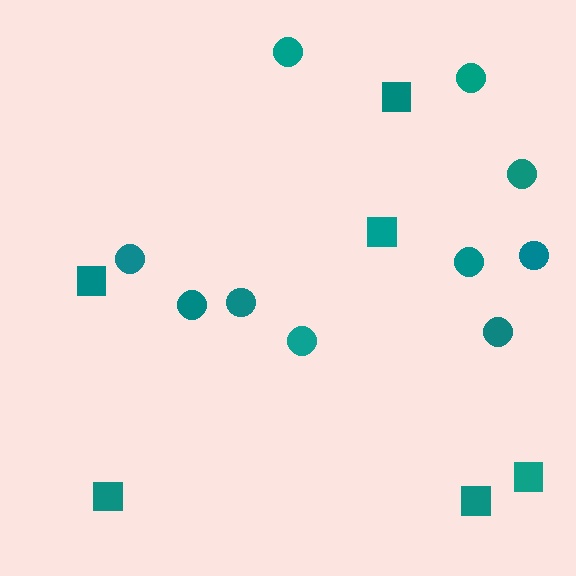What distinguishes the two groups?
There are 2 groups: one group of circles (10) and one group of squares (6).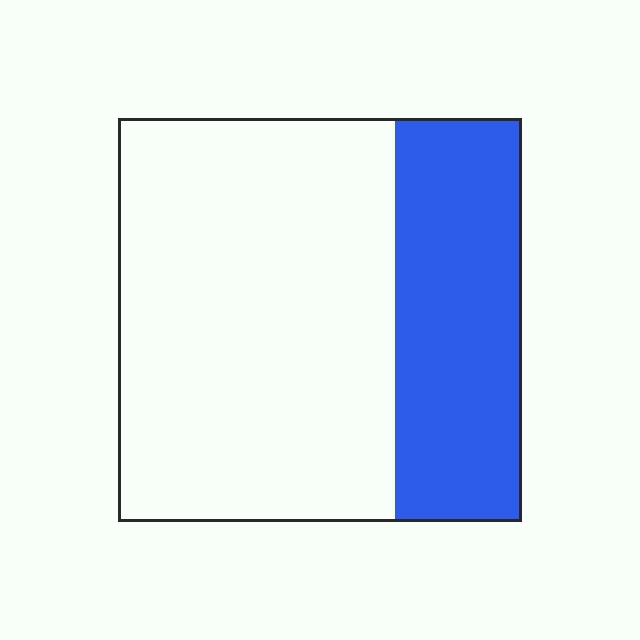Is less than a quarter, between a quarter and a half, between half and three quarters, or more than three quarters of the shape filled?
Between a quarter and a half.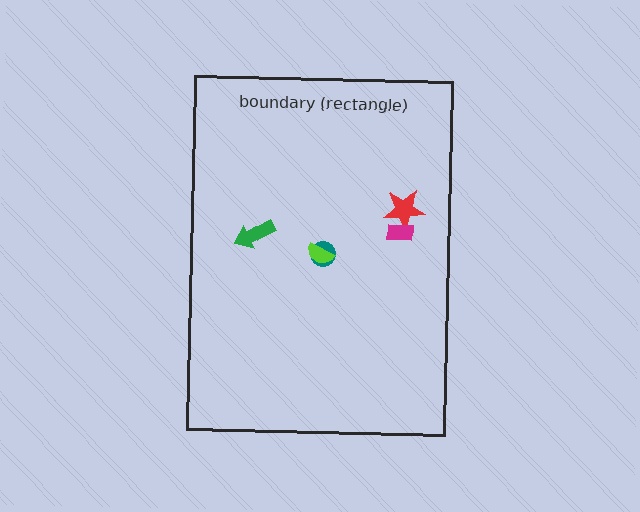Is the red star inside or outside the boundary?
Inside.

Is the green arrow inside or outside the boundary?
Inside.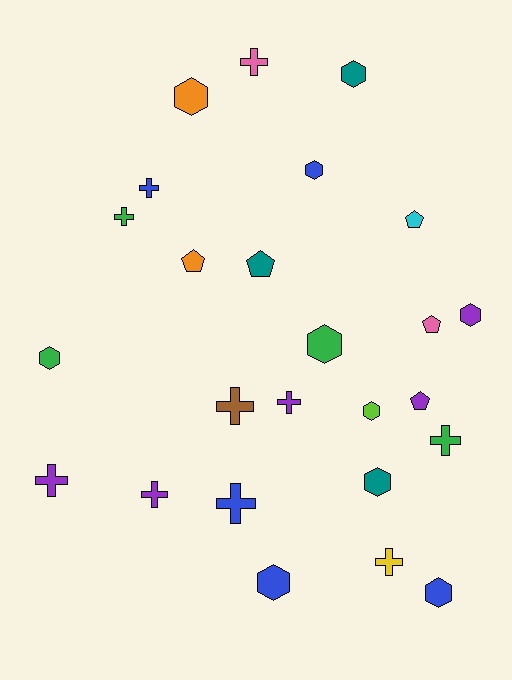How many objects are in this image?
There are 25 objects.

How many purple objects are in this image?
There are 5 purple objects.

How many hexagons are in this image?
There are 10 hexagons.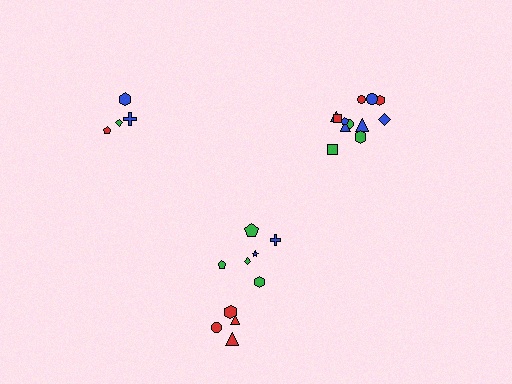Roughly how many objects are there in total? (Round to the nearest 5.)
Roughly 25 objects in total.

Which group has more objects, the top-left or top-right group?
The top-right group.